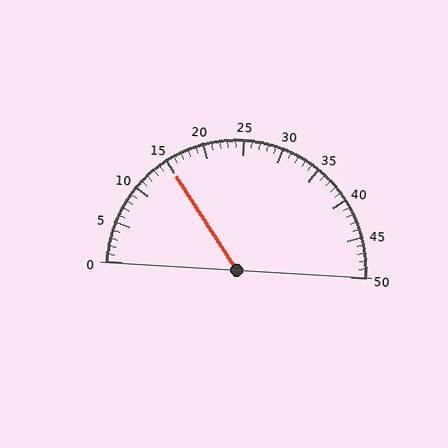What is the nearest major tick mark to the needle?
The nearest major tick mark is 15.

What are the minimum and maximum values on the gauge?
The gauge ranges from 0 to 50.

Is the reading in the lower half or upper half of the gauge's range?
The reading is in the lower half of the range (0 to 50).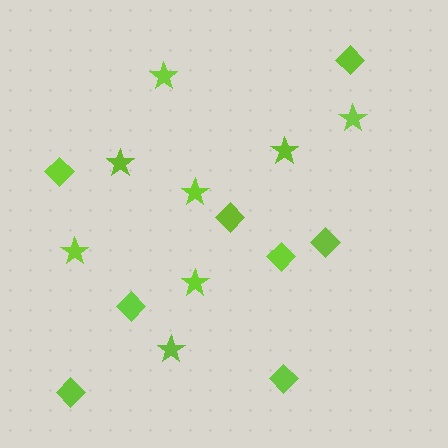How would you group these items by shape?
There are 2 groups: one group of stars (8) and one group of diamonds (8).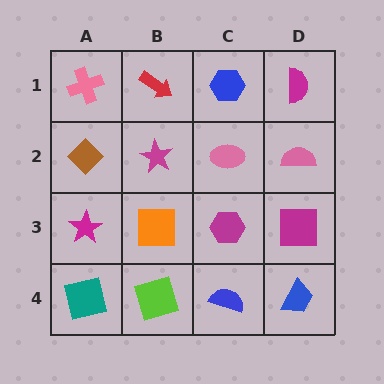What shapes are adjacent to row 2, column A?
A pink cross (row 1, column A), a magenta star (row 3, column A), a magenta star (row 2, column B).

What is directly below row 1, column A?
A brown diamond.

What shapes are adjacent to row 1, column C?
A pink ellipse (row 2, column C), a red arrow (row 1, column B), a magenta semicircle (row 1, column D).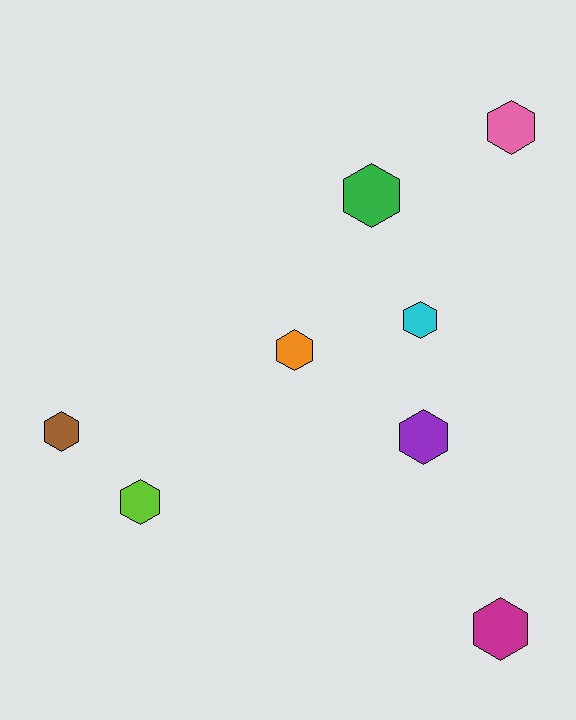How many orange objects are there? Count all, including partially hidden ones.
There is 1 orange object.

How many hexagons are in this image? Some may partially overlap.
There are 8 hexagons.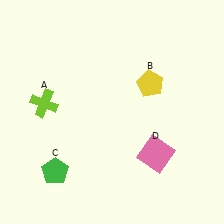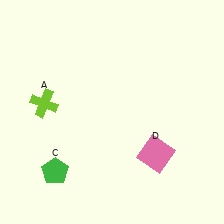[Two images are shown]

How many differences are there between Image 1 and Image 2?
There is 1 difference between the two images.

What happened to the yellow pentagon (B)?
The yellow pentagon (B) was removed in Image 2. It was in the top-right area of Image 1.